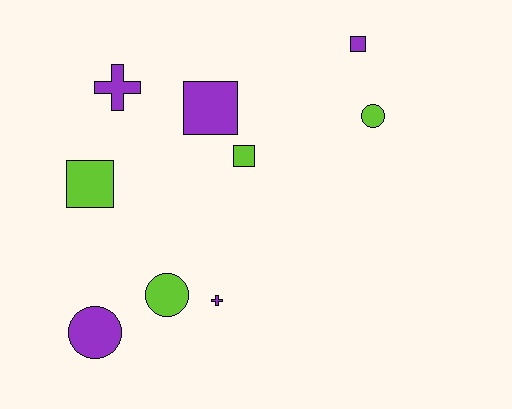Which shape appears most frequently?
Square, with 4 objects.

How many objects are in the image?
There are 9 objects.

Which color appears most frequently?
Purple, with 5 objects.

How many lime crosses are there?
There are no lime crosses.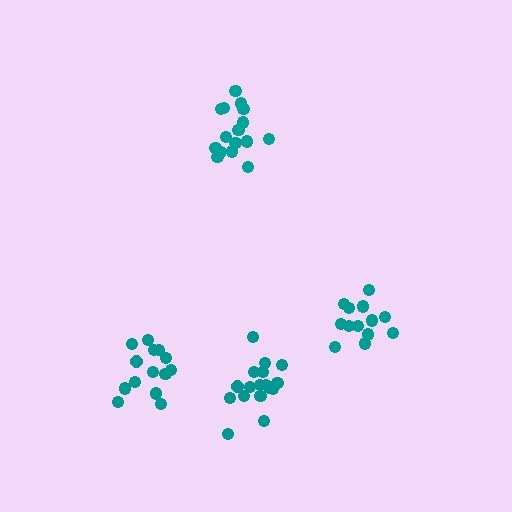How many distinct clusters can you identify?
There are 4 distinct clusters.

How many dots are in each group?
Group 1: 13 dots, Group 2: 16 dots, Group 3: 14 dots, Group 4: 17 dots (60 total).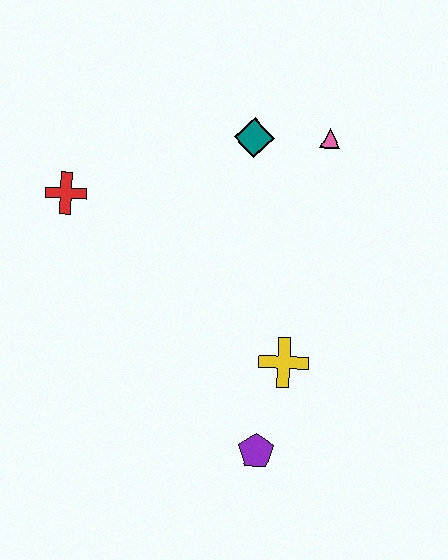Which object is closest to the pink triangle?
The teal diamond is closest to the pink triangle.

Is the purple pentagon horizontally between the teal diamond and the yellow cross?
Yes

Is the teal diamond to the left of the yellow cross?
Yes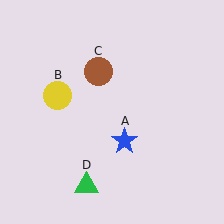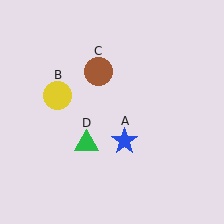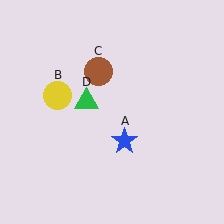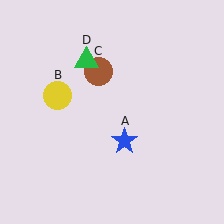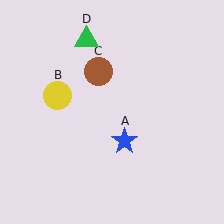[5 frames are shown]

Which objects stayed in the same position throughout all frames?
Blue star (object A) and yellow circle (object B) and brown circle (object C) remained stationary.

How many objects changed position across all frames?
1 object changed position: green triangle (object D).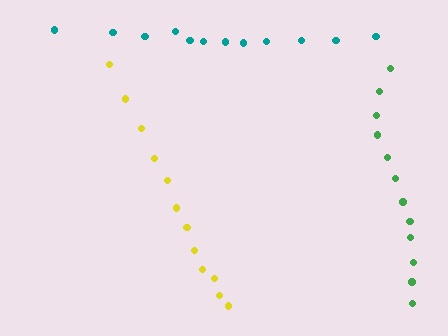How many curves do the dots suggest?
There are 3 distinct paths.